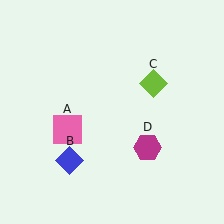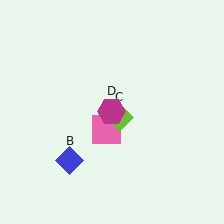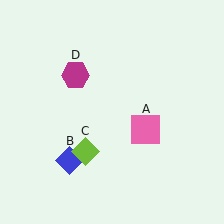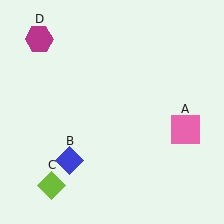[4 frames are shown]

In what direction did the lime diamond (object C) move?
The lime diamond (object C) moved down and to the left.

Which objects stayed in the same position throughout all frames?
Blue diamond (object B) remained stationary.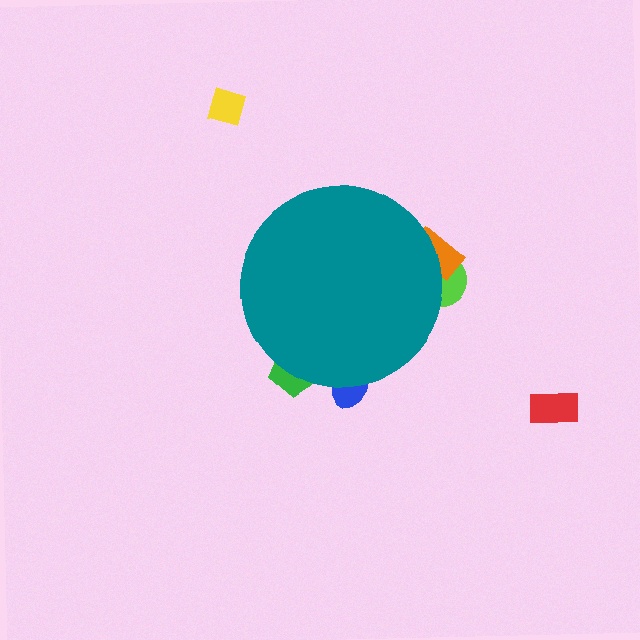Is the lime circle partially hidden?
Yes, the lime circle is partially hidden behind the teal circle.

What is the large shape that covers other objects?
A teal circle.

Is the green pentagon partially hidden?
Yes, the green pentagon is partially hidden behind the teal circle.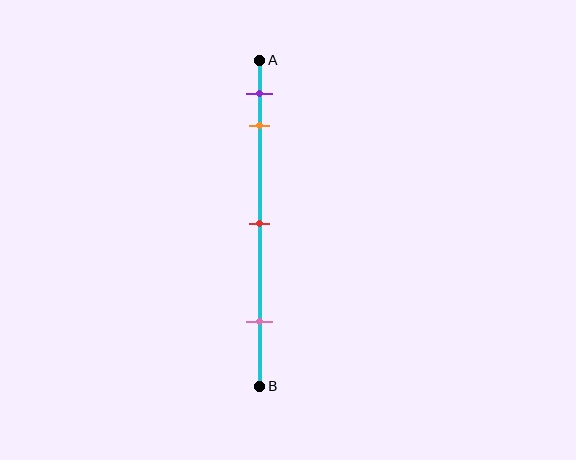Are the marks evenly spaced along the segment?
No, the marks are not evenly spaced.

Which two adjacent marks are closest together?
The purple and orange marks are the closest adjacent pair.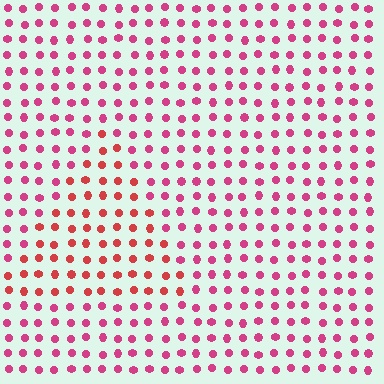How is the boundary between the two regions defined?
The boundary is defined purely by a slight shift in hue (about 28 degrees). Spacing, size, and orientation are identical on both sides.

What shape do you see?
I see a triangle.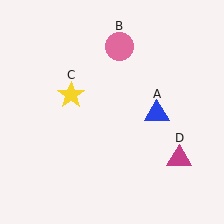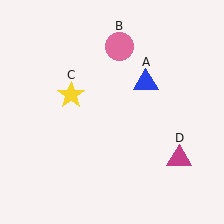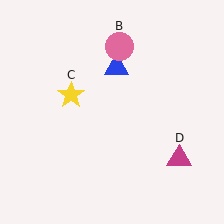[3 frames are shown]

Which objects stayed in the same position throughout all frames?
Pink circle (object B) and yellow star (object C) and magenta triangle (object D) remained stationary.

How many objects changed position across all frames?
1 object changed position: blue triangle (object A).